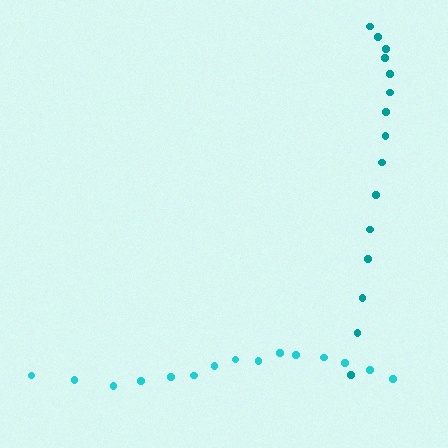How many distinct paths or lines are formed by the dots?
There are 2 distinct paths.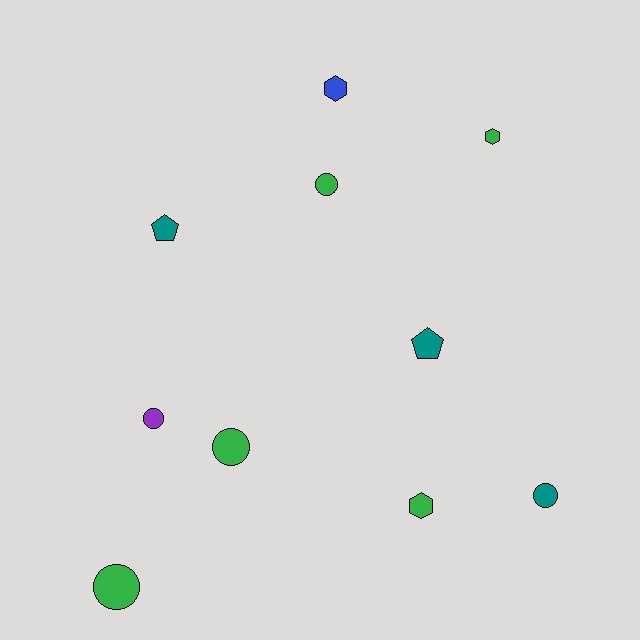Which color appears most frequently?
Green, with 5 objects.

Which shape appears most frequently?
Circle, with 5 objects.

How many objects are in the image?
There are 10 objects.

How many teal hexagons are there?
There are no teal hexagons.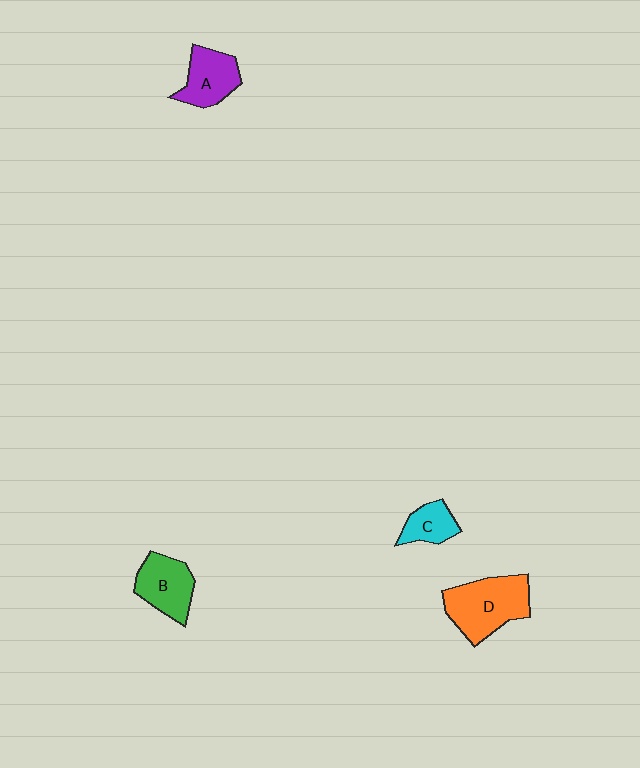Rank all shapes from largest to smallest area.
From largest to smallest: D (orange), B (green), A (purple), C (cyan).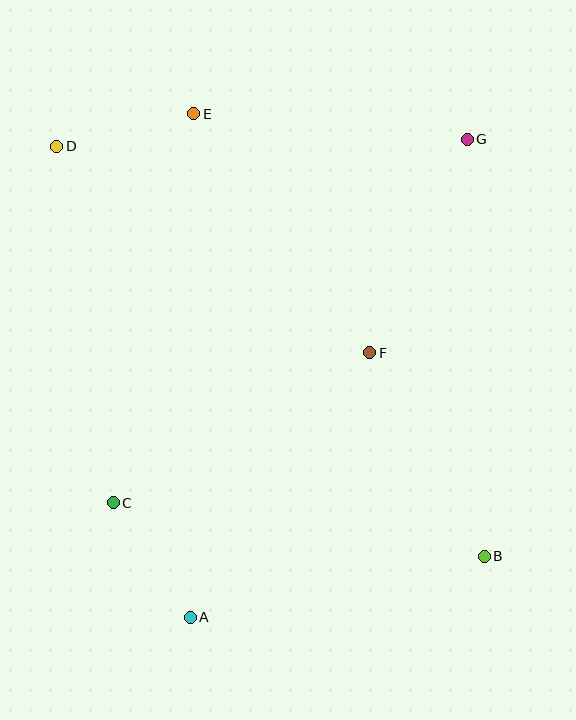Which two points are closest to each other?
Points A and C are closest to each other.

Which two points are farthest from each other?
Points B and D are farthest from each other.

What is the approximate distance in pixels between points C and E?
The distance between C and E is approximately 397 pixels.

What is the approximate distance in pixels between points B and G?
The distance between B and G is approximately 418 pixels.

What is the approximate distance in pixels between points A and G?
The distance between A and G is approximately 553 pixels.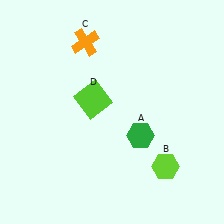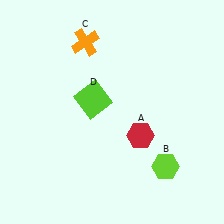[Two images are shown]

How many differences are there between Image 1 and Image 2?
There is 1 difference between the two images.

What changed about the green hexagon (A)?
In Image 1, A is green. In Image 2, it changed to red.